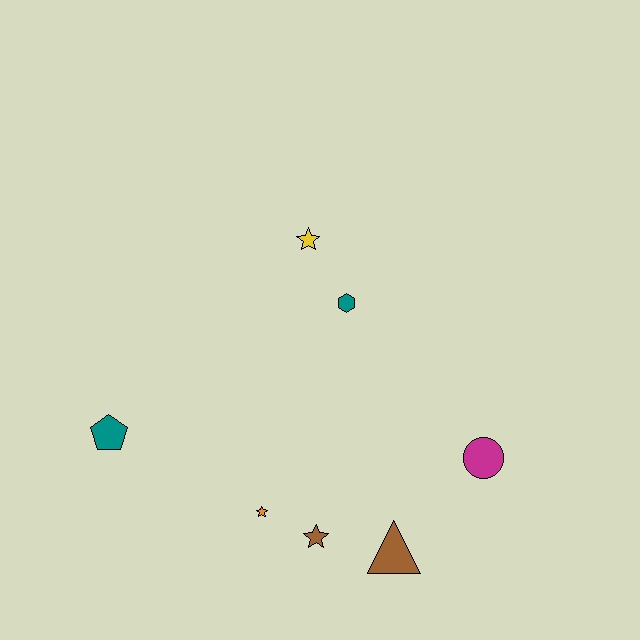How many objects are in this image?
There are 7 objects.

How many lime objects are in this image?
There are no lime objects.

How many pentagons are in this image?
There is 1 pentagon.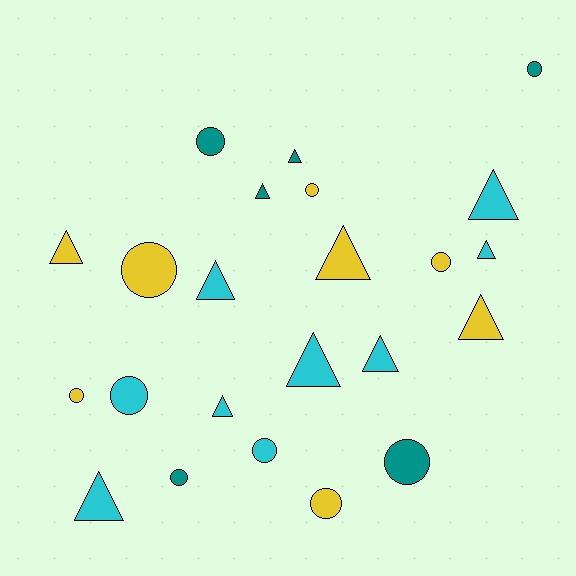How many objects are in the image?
There are 23 objects.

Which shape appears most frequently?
Triangle, with 12 objects.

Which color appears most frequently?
Cyan, with 9 objects.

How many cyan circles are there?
There are 2 cyan circles.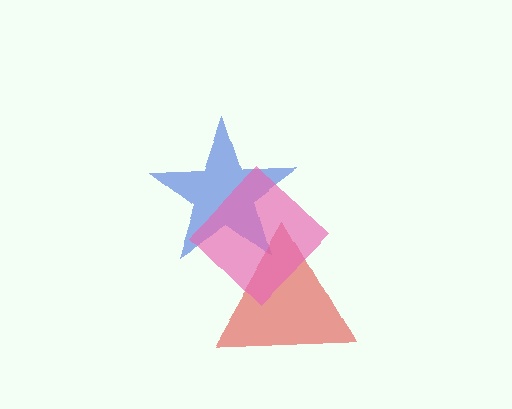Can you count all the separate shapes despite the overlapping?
Yes, there are 3 separate shapes.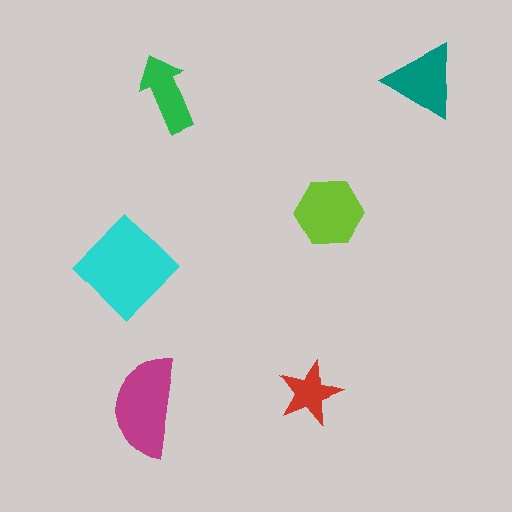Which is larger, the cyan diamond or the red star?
The cyan diamond.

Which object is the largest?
The cyan diamond.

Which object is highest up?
The teal triangle is topmost.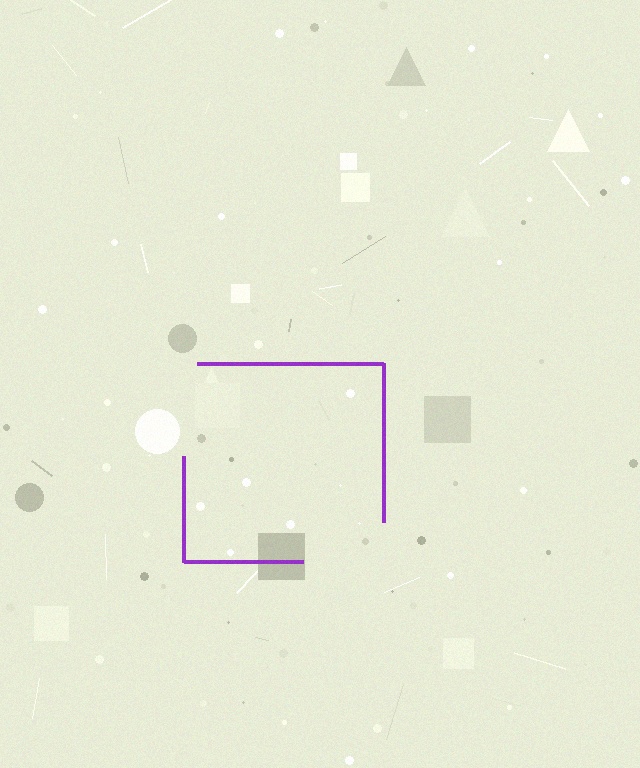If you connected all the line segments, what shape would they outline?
They would outline a square.